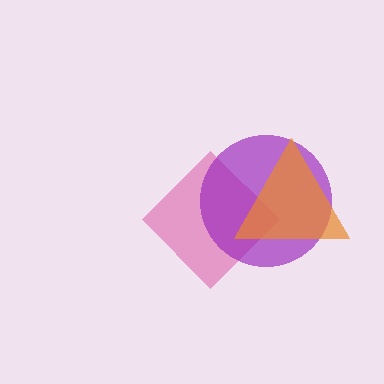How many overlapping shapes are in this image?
There are 3 overlapping shapes in the image.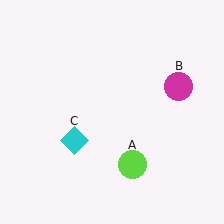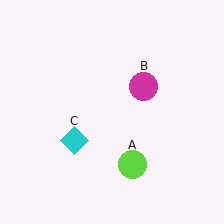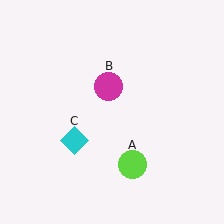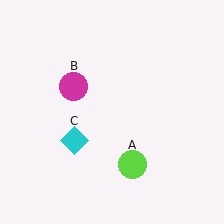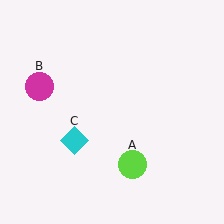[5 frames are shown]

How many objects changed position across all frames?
1 object changed position: magenta circle (object B).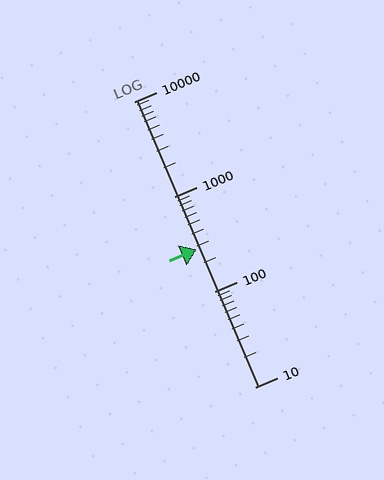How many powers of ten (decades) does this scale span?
The scale spans 3 decades, from 10 to 10000.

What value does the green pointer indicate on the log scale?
The pointer indicates approximately 280.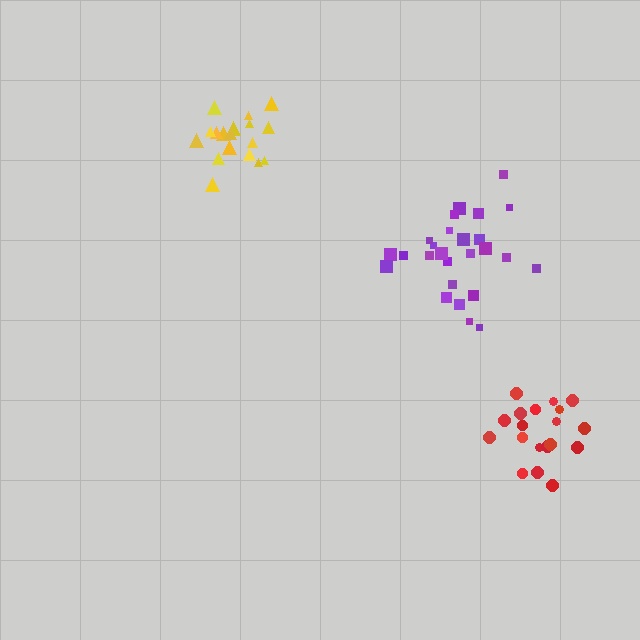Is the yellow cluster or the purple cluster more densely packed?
Yellow.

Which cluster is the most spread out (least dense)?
Purple.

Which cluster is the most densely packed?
Yellow.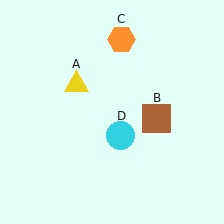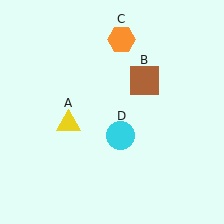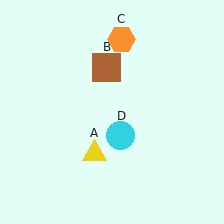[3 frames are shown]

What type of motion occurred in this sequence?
The yellow triangle (object A), brown square (object B) rotated counterclockwise around the center of the scene.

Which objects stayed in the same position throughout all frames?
Orange hexagon (object C) and cyan circle (object D) remained stationary.